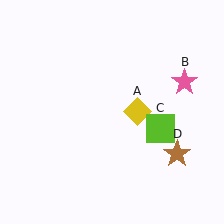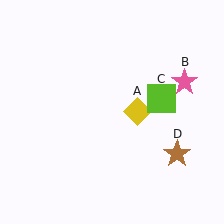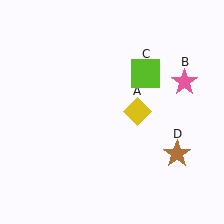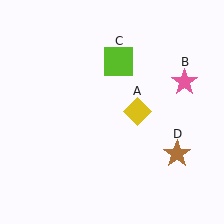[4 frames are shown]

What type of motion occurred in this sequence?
The lime square (object C) rotated counterclockwise around the center of the scene.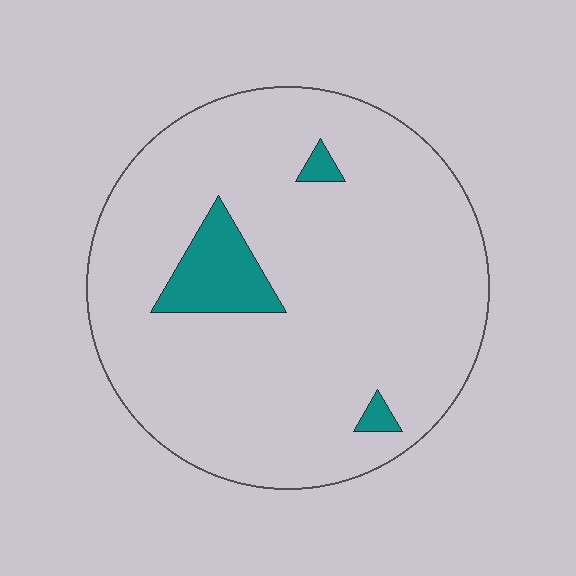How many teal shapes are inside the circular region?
3.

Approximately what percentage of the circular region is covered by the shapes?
Approximately 10%.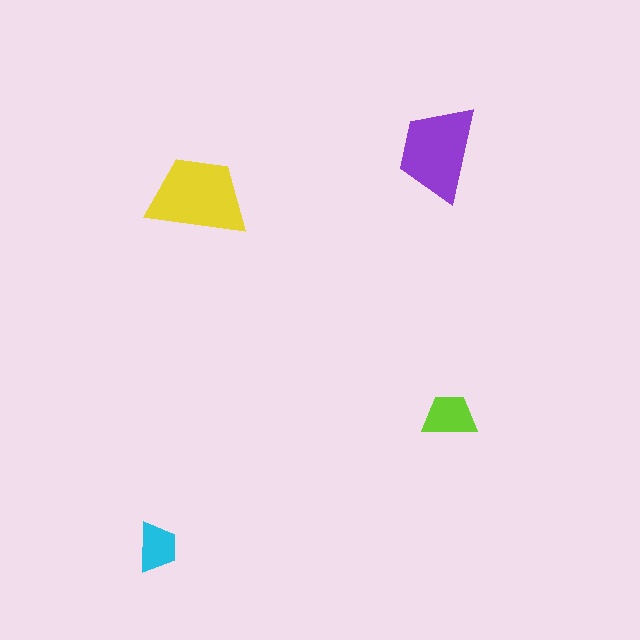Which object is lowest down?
The cyan trapezoid is bottommost.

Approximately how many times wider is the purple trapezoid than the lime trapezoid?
About 2 times wider.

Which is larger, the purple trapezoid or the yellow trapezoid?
The yellow one.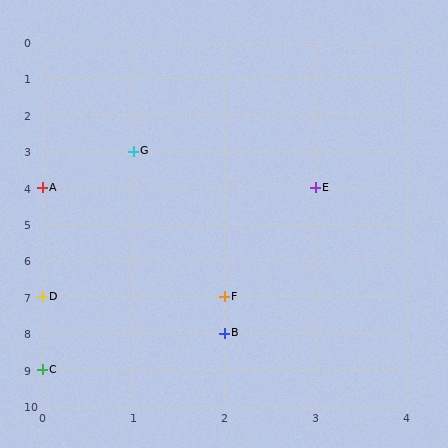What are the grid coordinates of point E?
Point E is at grid coordinates (3, 4).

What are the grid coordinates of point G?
Point G is at grid coordinates (1, 3).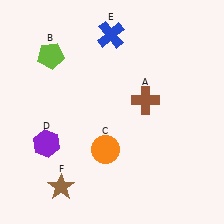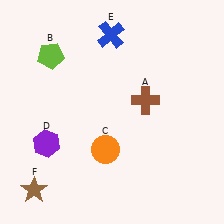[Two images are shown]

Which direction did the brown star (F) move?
The brown star (F) moved left.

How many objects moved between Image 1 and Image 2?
1 object moved between the two images.